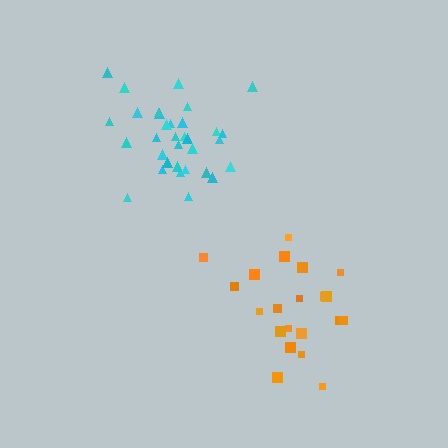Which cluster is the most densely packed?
Cyan.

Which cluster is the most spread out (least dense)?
Orange.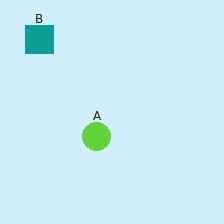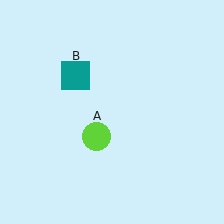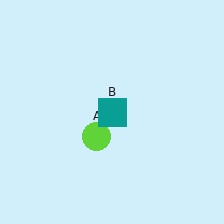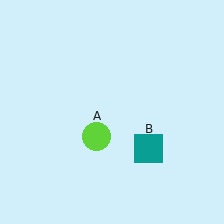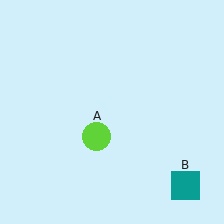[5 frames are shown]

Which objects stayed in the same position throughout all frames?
Lime circle (object A) remained stationary.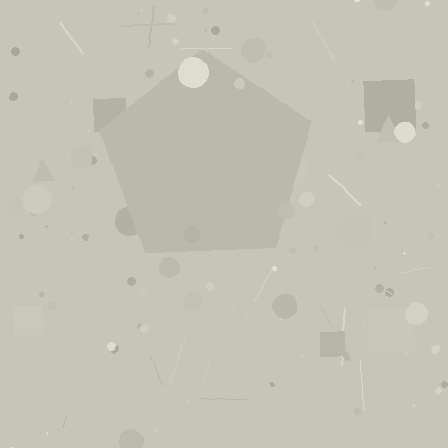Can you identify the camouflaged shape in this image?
The camouflaged shape is a pentagon.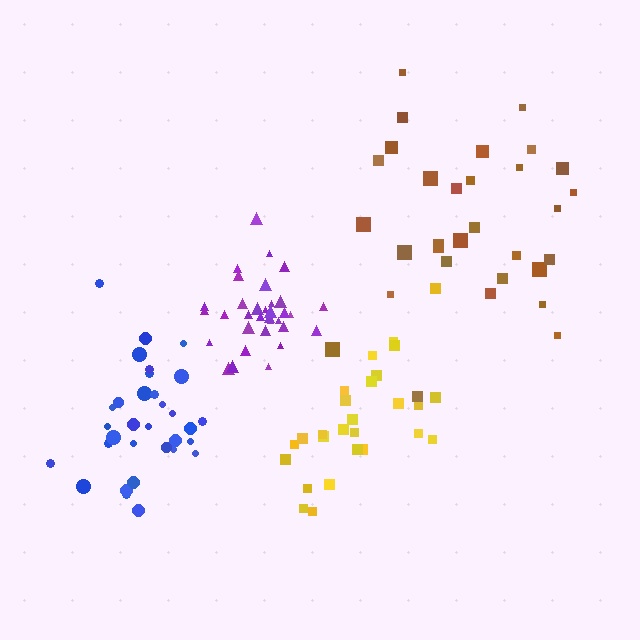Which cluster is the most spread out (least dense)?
Brown.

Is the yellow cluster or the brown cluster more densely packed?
Yellow.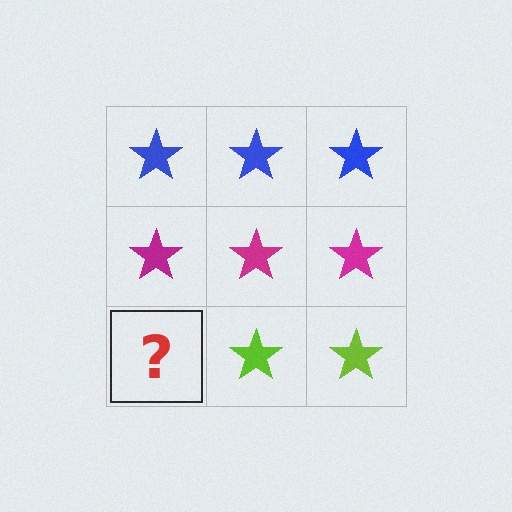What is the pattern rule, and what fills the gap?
The rule is that each row has a consistent color. The gap should be filled with a lime star.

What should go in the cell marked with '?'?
The missing cell should contain a lime star.